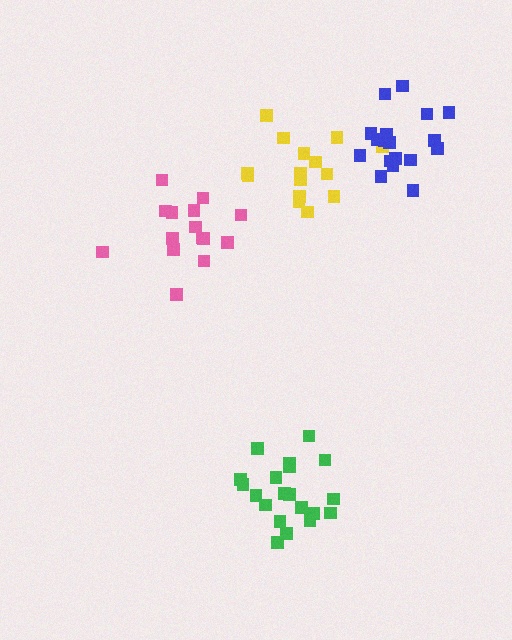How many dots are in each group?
Group 1: 15 dots, Group 2: 15 dots, Group 3: 20 dots, Group 4: 18 dots (68 total).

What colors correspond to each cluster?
The clusters are colored: pink, yellow, green, blue.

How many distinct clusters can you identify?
There are 4 distinct clusters.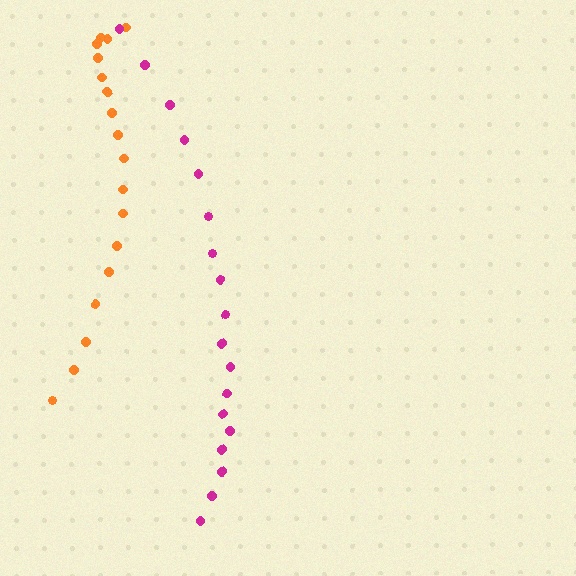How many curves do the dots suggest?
There are 2 distinct paths.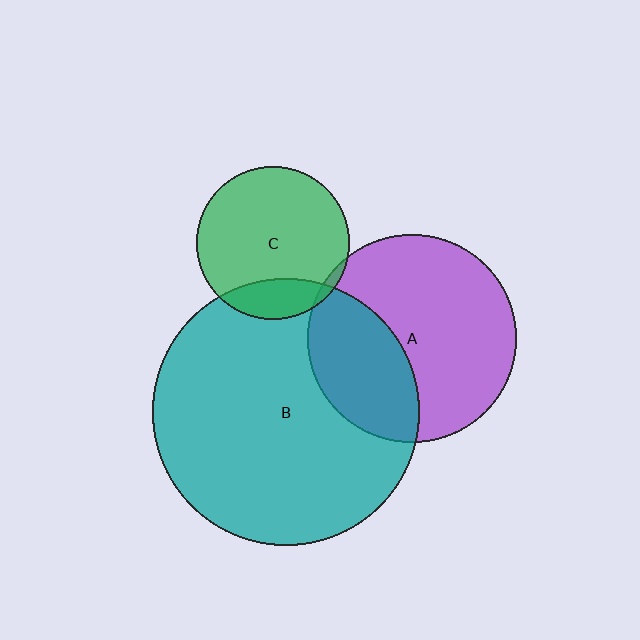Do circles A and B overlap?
Yes.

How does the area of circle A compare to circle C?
Approximately 1.9 times.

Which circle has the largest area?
Circle B (teal).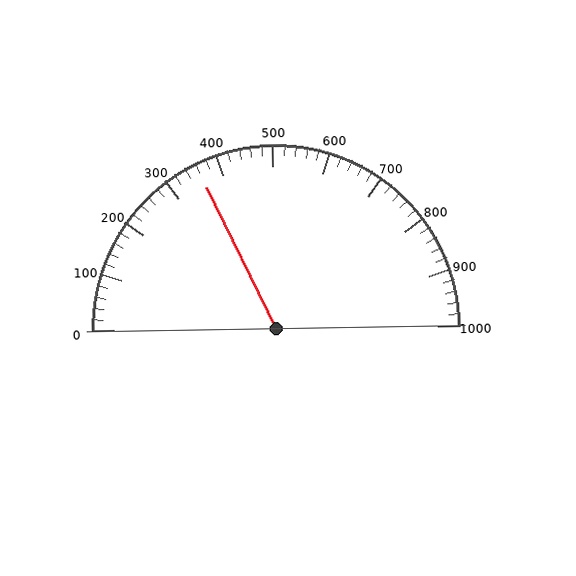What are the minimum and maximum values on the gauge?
The gauge ranges from 0 to 1000.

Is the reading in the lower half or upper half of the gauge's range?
The reading is in the lower half of the range (0 to 1000).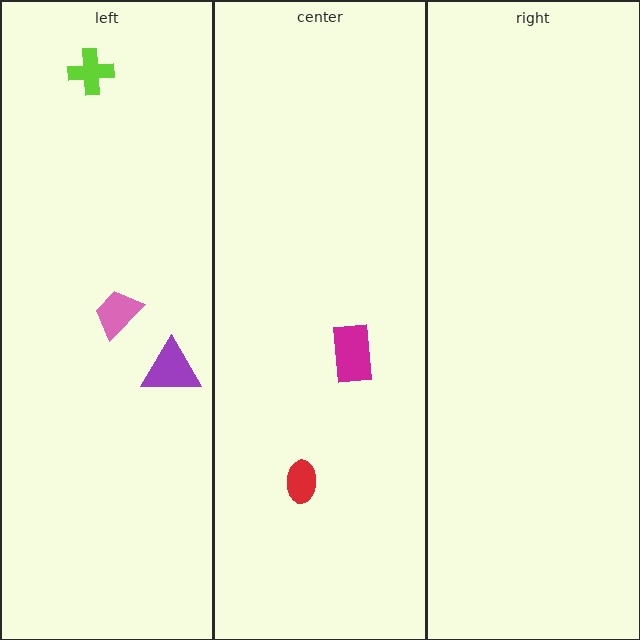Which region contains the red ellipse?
The center region.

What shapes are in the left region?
The lime cross, the pink trapezoid, the purple triangle.